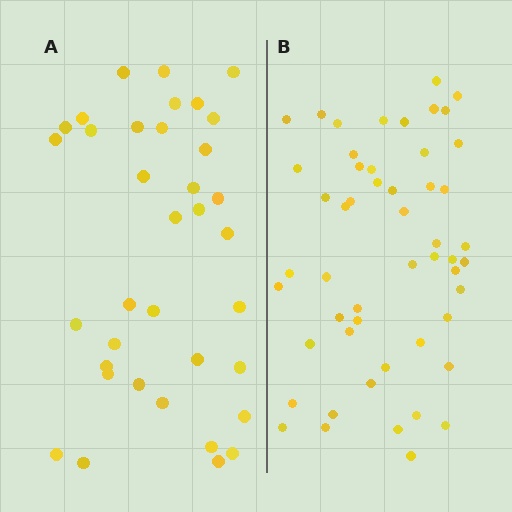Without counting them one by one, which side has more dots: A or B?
Region B (the right region) has more dots.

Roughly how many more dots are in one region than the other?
Region B has approximately 15 more dots than region A.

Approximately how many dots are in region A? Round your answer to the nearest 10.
About 40 dots. (The exact count is 36, which rounds to 40.)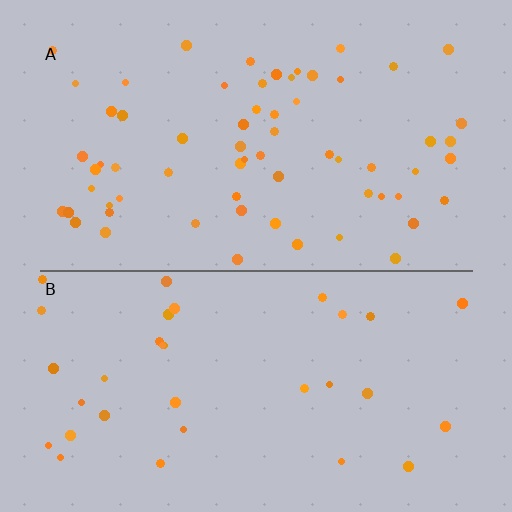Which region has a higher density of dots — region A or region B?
A (the top).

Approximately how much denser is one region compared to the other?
Approximately 1.9× — region A over region B.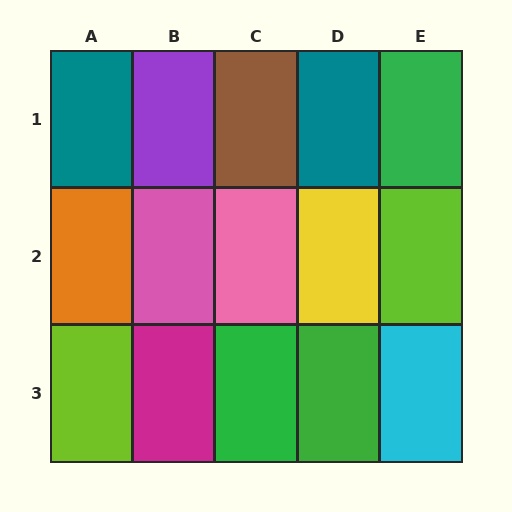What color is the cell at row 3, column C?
Green.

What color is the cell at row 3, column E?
Cyan.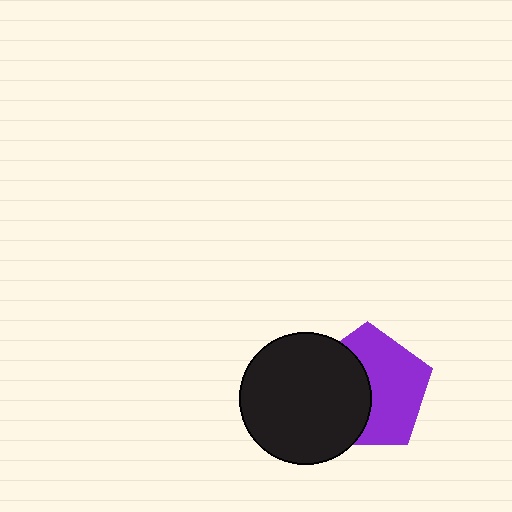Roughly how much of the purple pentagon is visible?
About half of it is visible (roughly 56%).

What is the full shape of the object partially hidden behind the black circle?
The partially hidden object is a purple pentagon.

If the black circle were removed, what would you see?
You would see the complete purple pentagon.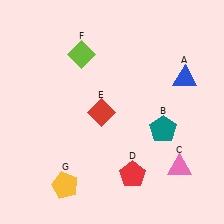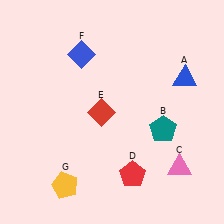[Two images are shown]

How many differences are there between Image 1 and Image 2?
There is 1 difference between the two images.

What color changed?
The diamond (F) changed from lime in Image 1 to blue in Image 2.